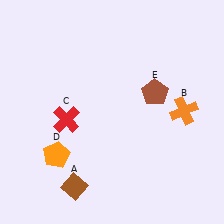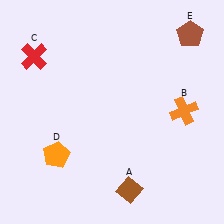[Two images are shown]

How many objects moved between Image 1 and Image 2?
3 objects moved between the two images.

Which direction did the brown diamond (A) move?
The brown diamond (A) moved right.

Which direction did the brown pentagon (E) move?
The brown pentagon (E) moved up.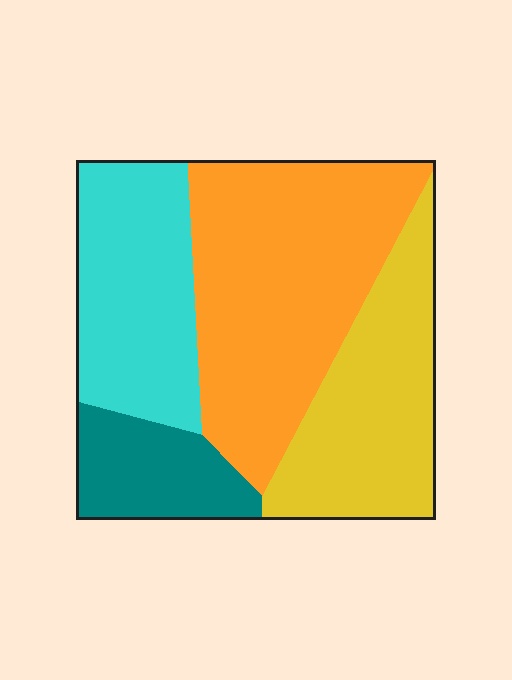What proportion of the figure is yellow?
Yellow takes up about one quarter (1/4) of the figure.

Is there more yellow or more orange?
Orange.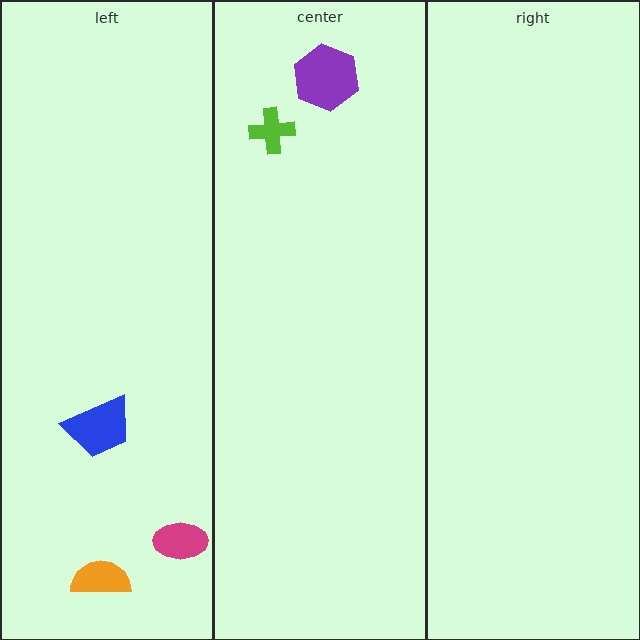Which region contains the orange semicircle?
The left region.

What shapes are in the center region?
The lime cross, the purple hexagon.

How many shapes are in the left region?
3.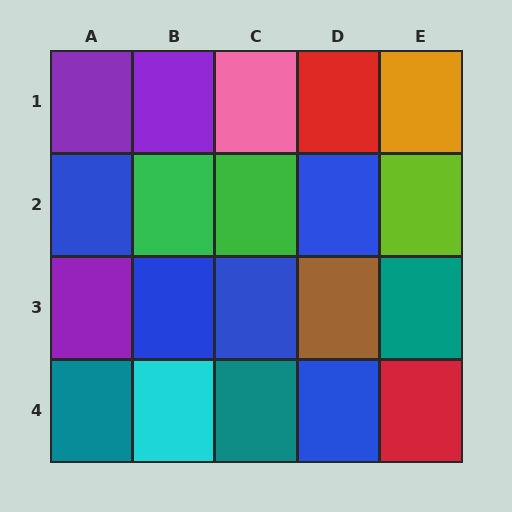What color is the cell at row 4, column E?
Red.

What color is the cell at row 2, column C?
Green.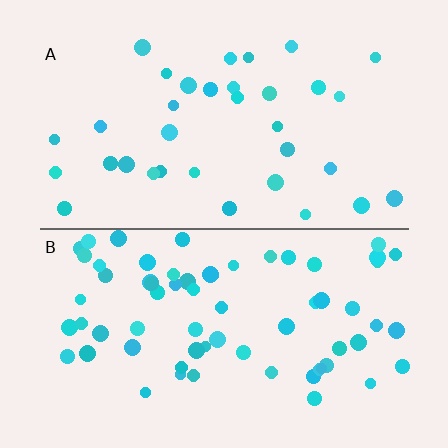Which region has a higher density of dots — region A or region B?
B (the bottom).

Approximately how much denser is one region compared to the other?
Approximately 1.9× — region B over region A.